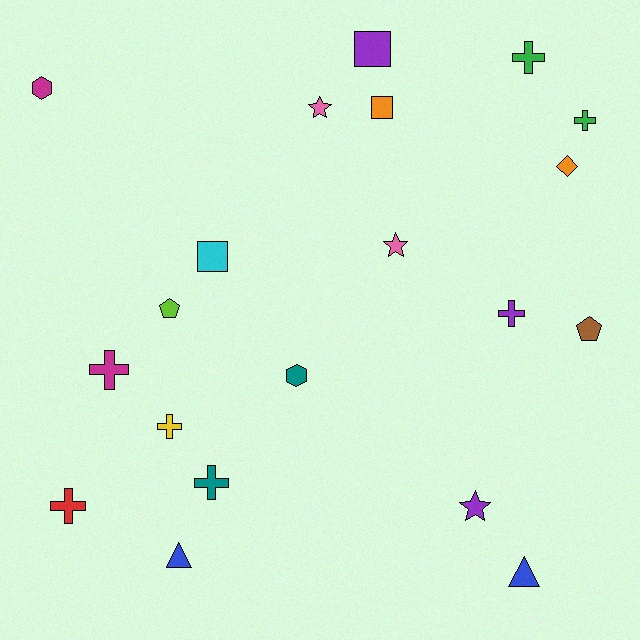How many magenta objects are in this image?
There are 2 magenta objects.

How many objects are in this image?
There are 20 objects.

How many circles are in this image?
There are no circles.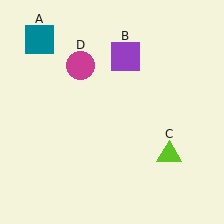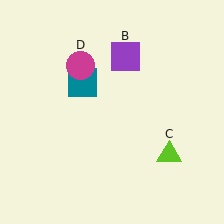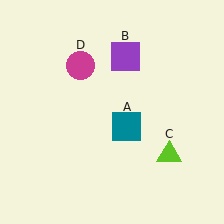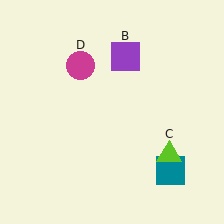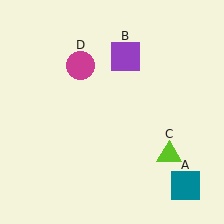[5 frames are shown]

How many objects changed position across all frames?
1 object changed position: teal square (object A).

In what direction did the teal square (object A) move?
The teal square (object A) moved down and to the right.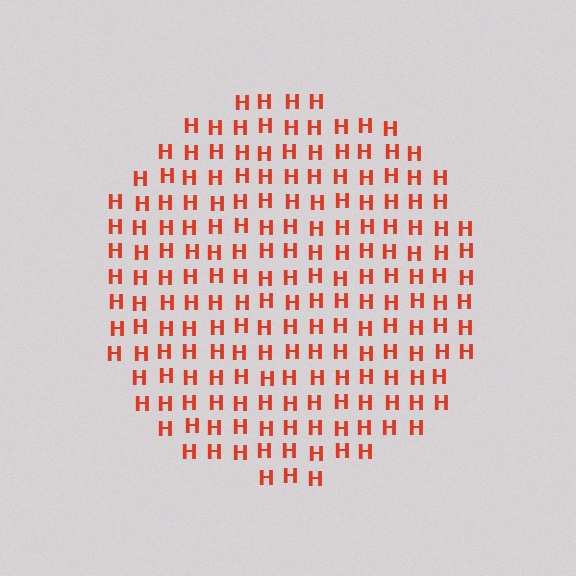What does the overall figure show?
The overall figure shows a circle.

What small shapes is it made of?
It is made of small letter H's.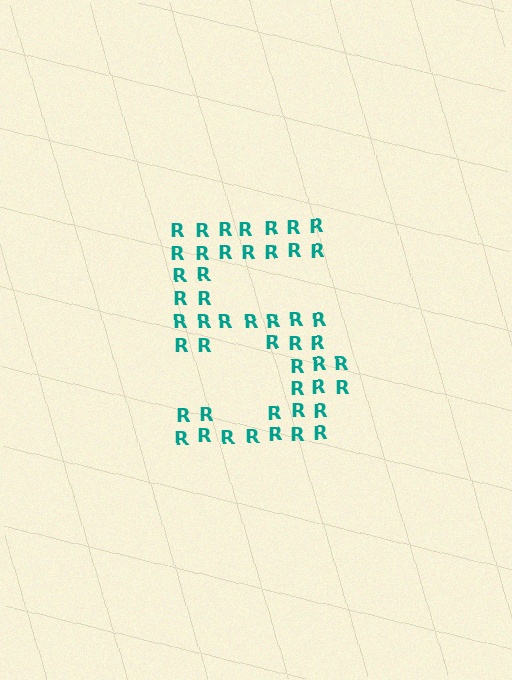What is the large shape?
The large shape is the digit 5.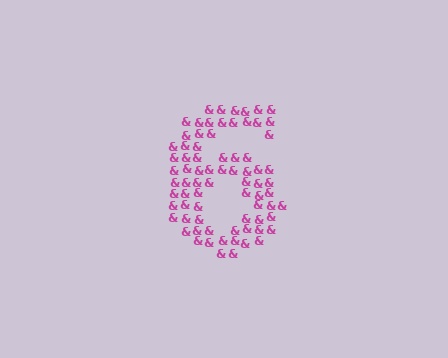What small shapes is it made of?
It is made of small ampersands.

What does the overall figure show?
The overall figure shows the digit 6.